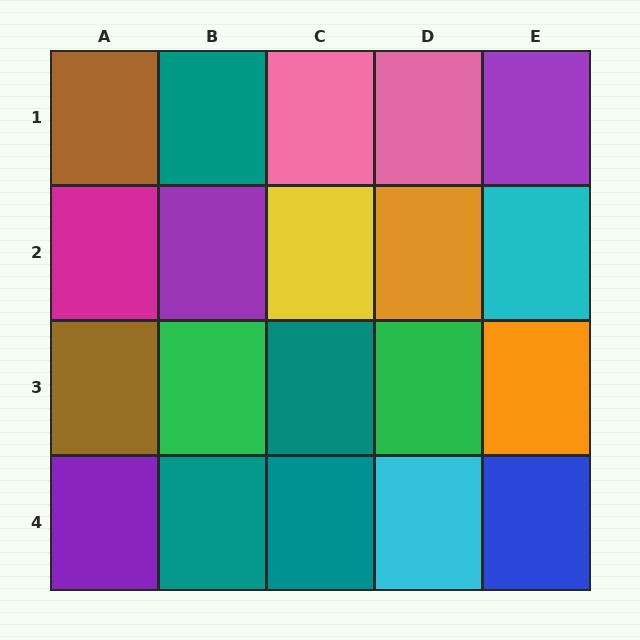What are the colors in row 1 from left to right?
Brown, teal, pink, pink, purple.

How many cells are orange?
2 cells are orange.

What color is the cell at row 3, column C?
Teal.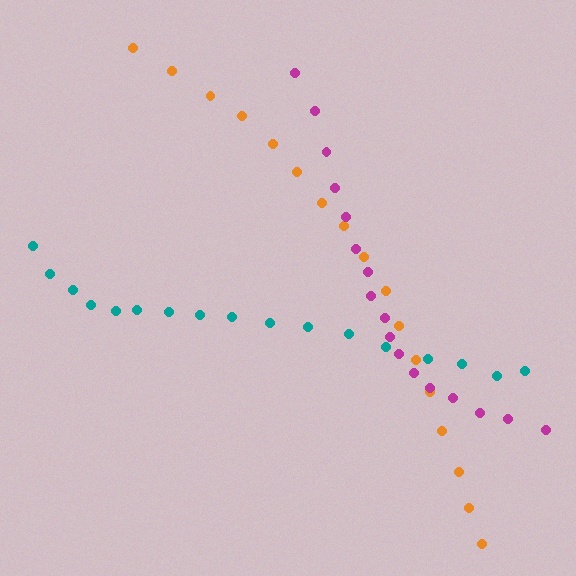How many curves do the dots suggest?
There are 3 distinct paths.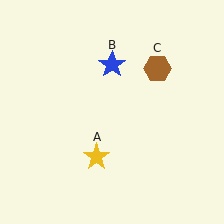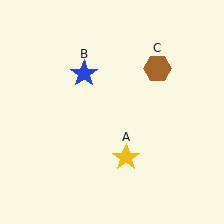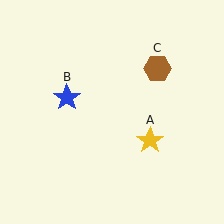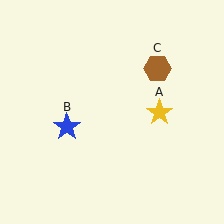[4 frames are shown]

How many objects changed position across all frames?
2 objects changed position: yellow star (object A), blue star (object B).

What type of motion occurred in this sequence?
The yellow star (object A), blue star (object B) rotated counterclockwise around the center of the scene.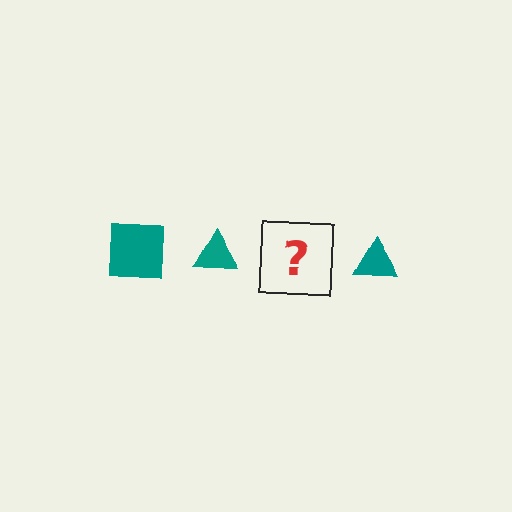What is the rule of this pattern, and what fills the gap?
The rule is that the pattern cycles through square, triangle shapes in teal. The gap should be filled with a teal square.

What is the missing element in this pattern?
The missing element is a teal square.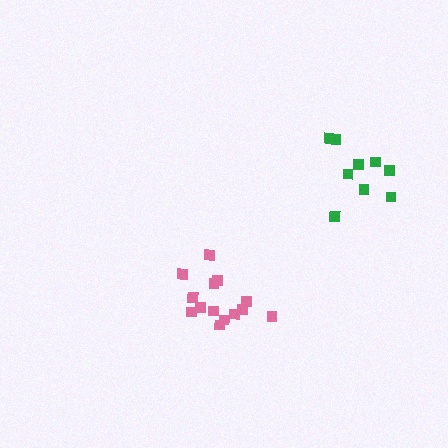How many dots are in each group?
Group 1: 14 dots, Group 2: 9 dots (23 total).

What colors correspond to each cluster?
The clusters are colored: pink, green.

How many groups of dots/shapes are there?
There are 2 groups.